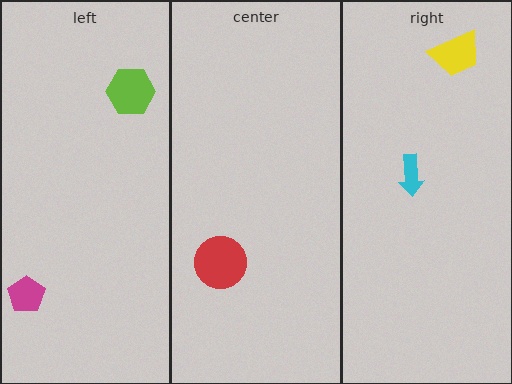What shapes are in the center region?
The red circle.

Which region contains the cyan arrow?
The right region.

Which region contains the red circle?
The center region.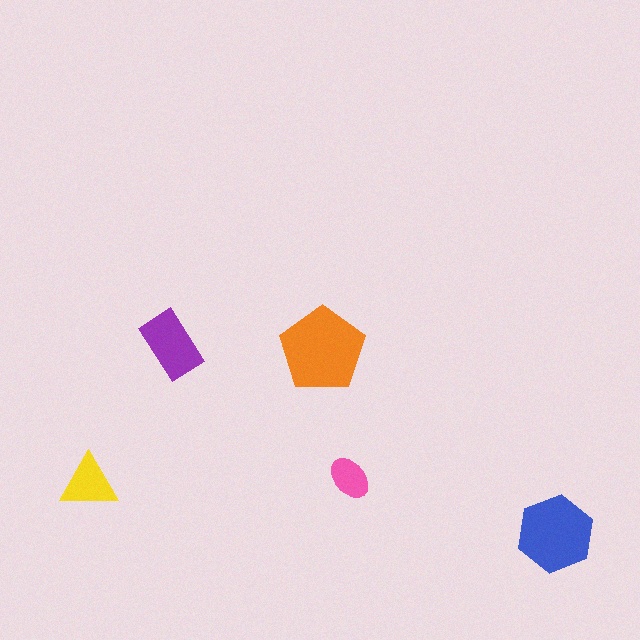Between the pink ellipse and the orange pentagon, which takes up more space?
The orange pentagon.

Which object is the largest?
The orange pentagon.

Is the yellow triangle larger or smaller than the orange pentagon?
Smaller.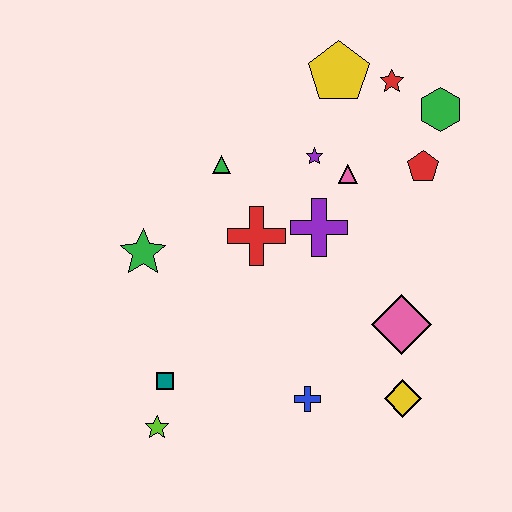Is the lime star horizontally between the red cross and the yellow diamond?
No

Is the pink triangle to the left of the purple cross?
No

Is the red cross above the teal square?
Yes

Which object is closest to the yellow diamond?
The pink diamond is closest to the yellow diamond.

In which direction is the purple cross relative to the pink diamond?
The purple cross is above the pink diamond.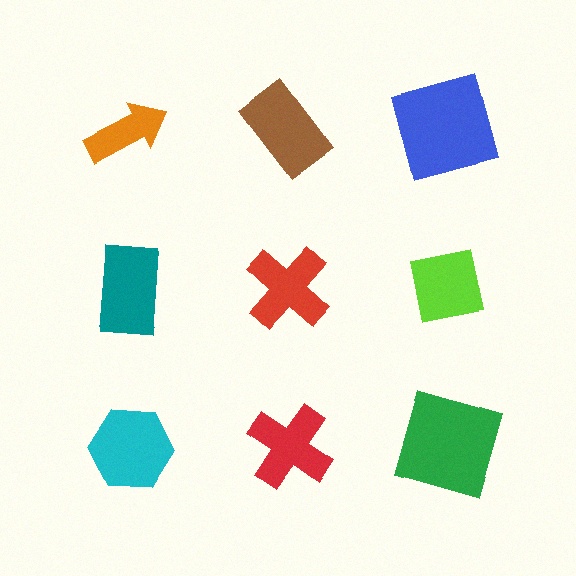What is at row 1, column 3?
A blue square.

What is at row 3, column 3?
A green square.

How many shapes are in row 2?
3 shapes.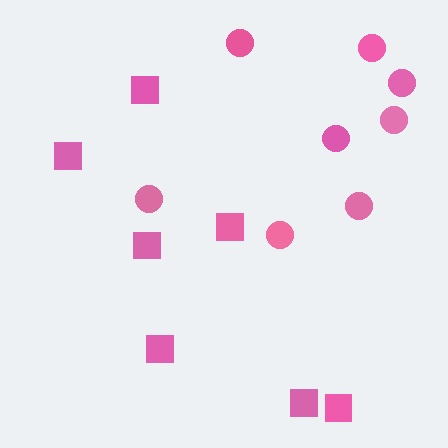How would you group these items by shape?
There are 2 groups: one group of squares (7) and one group of circles (8).